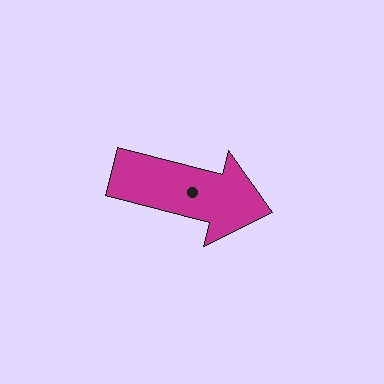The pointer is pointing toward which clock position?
Roughly 3 o'clock.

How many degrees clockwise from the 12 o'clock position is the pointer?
Approximately 104 degrees.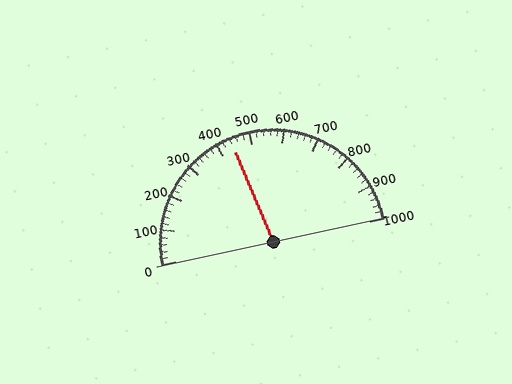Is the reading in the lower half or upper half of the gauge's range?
The reading is in the lower half of the range (0 to 1000).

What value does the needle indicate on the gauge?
The needle indicates approximately 440.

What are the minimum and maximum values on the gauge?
The gauge ranges from 0 to 1000.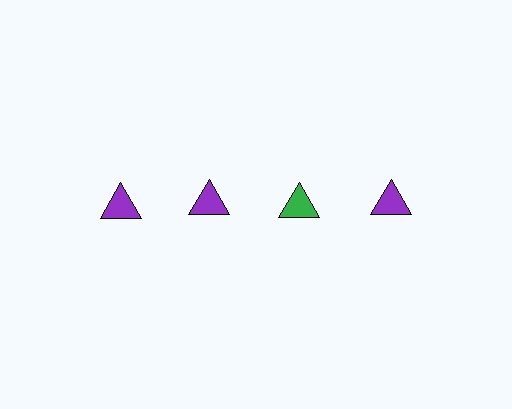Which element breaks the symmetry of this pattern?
The green triangle in the top row, center column breaks the symmetry. All other shapes are purple triangles.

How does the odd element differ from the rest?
It has a different color: green instead of purple.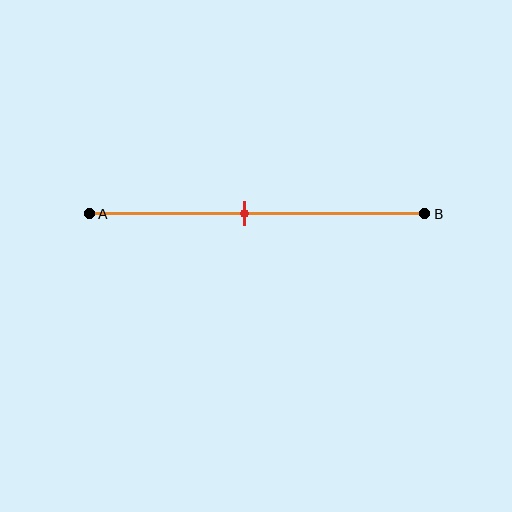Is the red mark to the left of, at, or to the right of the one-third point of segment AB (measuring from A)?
The red mark is to the right of the one-third point of segment AB.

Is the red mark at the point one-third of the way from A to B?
No, the mark is at about 45% from A, not at the 33% one-third point.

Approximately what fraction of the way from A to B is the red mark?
The red mark is approximately 45% of the way from A to B.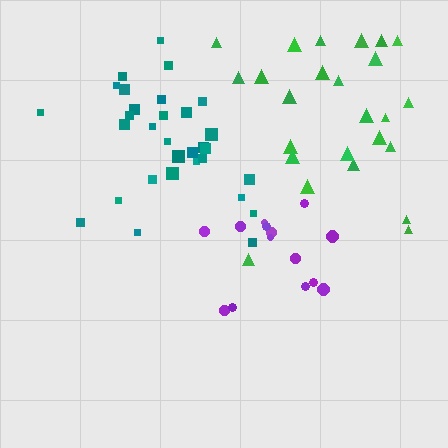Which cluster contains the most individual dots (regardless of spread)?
Teal (31).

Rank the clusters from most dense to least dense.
teal, green, purple.